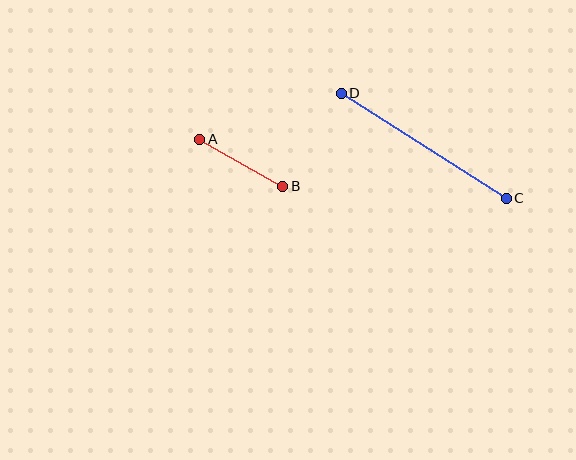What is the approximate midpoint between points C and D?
The midpoint is at approximately (424, 146) pixels.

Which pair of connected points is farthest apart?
Points C and D are farthest apart.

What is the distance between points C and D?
The distance is approximately 196 pixels.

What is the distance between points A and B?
The distance is approximately 95 pixels.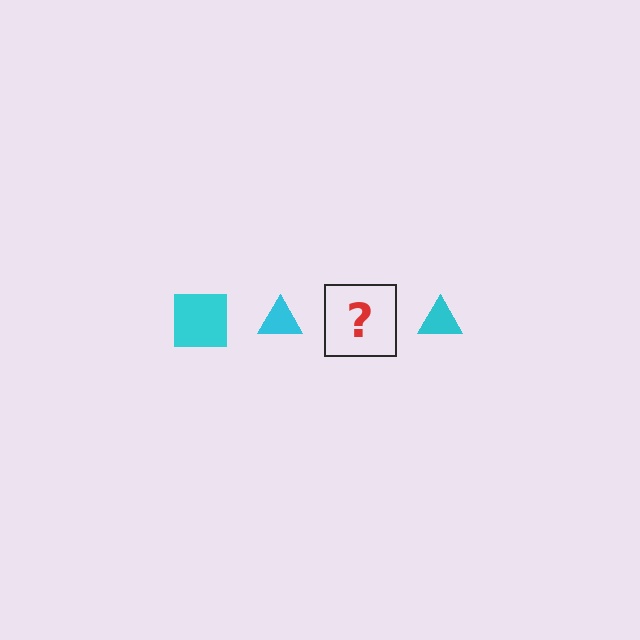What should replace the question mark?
The question mark should be replaced with a cyan square.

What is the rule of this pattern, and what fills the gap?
The rule is that the pattern cycles through square, triangle shapes in cyan. The gap should be filled with a cyan square.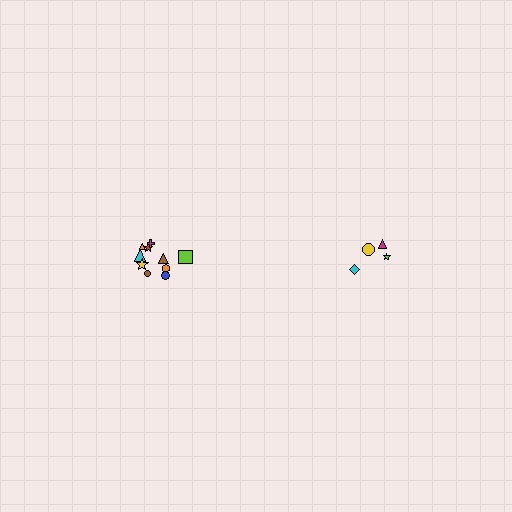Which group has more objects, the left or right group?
The left group.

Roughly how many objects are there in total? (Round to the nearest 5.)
Roughly 15 objects in total.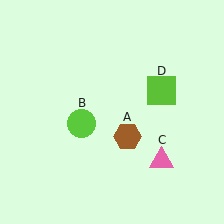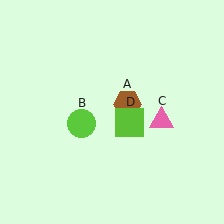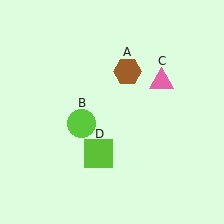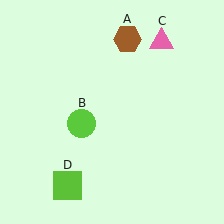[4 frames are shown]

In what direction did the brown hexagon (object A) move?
The brown hexagon (object A) moved up.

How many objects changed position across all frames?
3 objects changed position: brown hexagon (object A), pink triangle (object C), lime square (object D).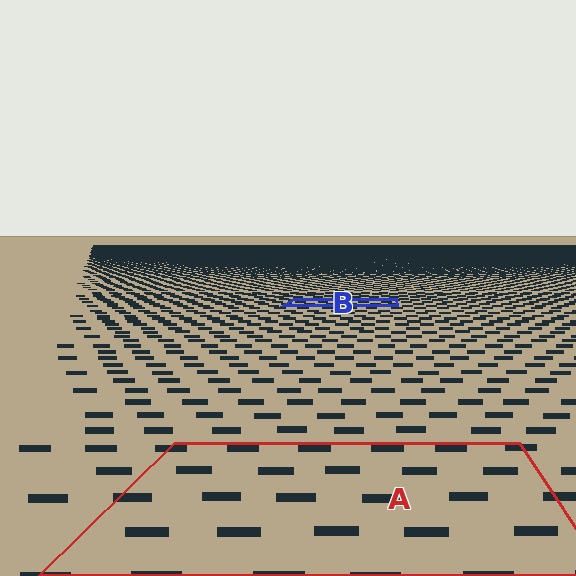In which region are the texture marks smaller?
The texture marks are smaller in region B, because it is farther away.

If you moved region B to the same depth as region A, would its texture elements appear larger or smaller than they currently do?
They would appear larger. At a closer depth, the same texture elements are projected at a bigger on-screen size.